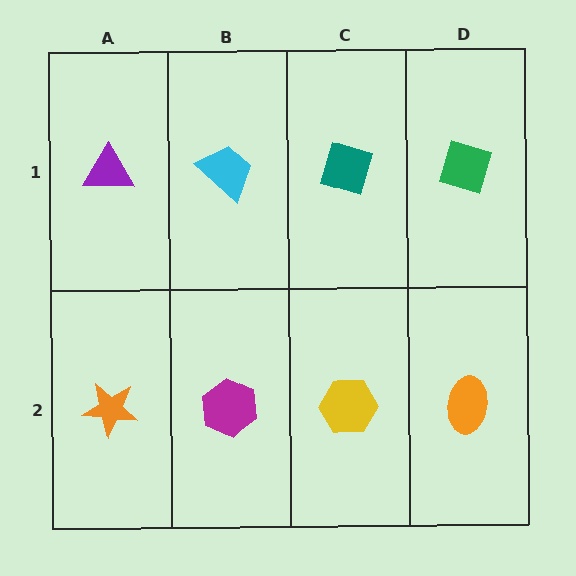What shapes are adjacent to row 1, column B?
A magenta hexagon (row 2, column B), a purple triangle (row 1, column A), a teal diamond (row 1, column C).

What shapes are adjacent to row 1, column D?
An orange ellipse (row 2, column D), a teal diamond (row 1, column C).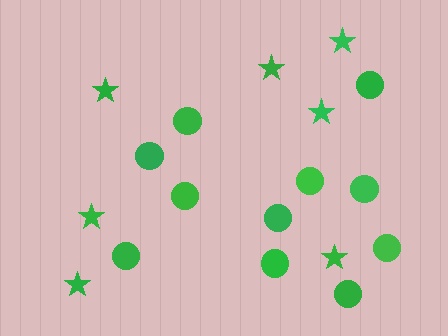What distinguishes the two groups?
There are 2 groups: one group of circles (11) and one group of stars (7).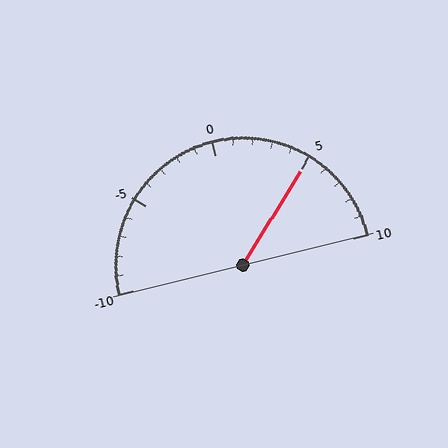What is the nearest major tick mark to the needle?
The nearest major tick mark is 5.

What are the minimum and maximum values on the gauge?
The gauge ranges from -10 to 10.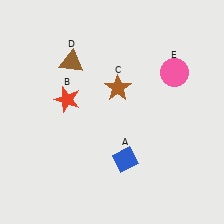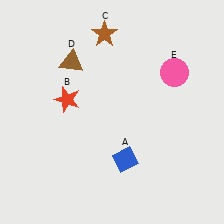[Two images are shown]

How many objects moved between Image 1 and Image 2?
1 object moved between the two images.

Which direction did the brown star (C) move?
The brown star (C) moved up.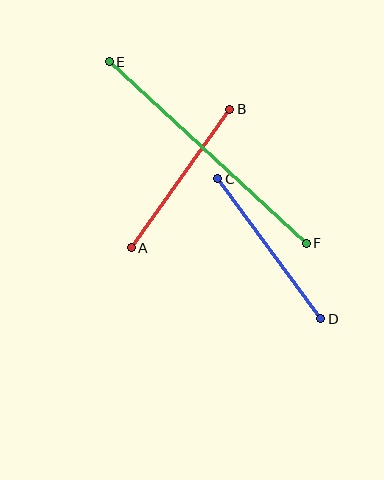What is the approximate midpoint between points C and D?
The midpoint is at approximately (269, 249) pixels.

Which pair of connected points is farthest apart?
Points E and F are farthest apart.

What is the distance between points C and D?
The distance is approximately 174 pixels.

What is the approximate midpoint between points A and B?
The midpoint is at approximately (180, 178) pixels.